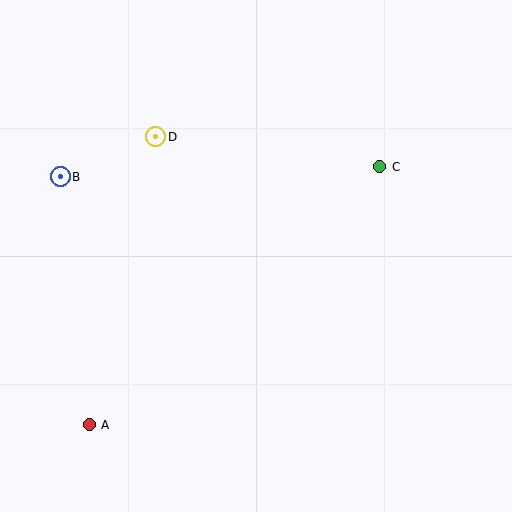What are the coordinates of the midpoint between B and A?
The midpoint between B and A is at (75, 301).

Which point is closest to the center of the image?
Point C at (380, 167) is closest to the center.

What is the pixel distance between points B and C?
The distance between B and C is 320 pixels.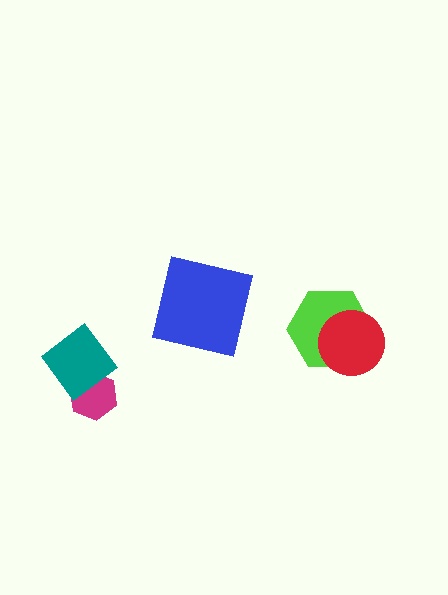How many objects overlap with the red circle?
1 object overlaps with the red circle.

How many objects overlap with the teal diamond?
1 object overlaps with the teal diamond.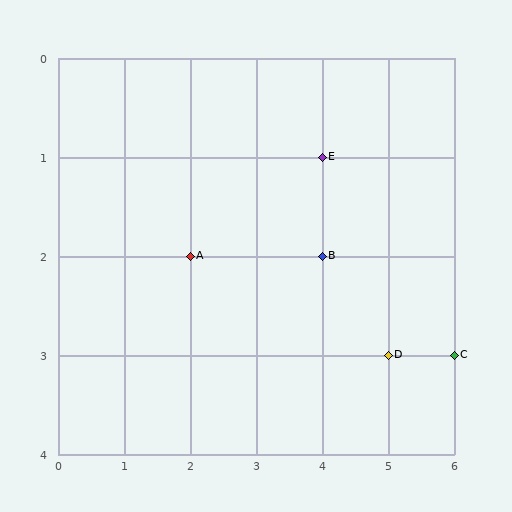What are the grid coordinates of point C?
Point C is at grid coordinates (6, 3).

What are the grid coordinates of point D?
Point D is at grid coordinates (5, 3).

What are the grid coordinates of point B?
Point B is at grid coordinates (4, 2).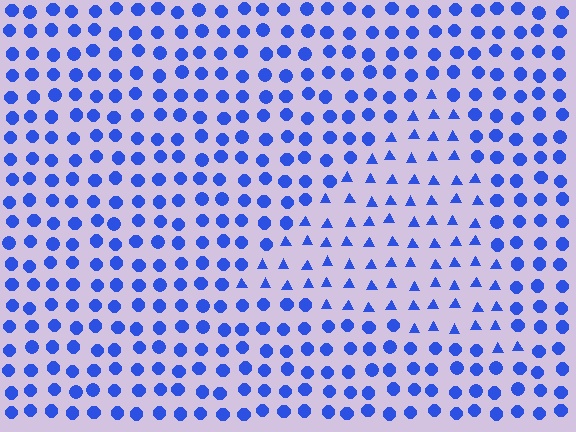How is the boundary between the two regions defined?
The boundary is defined by a change in element shape: triangles inside vs. circles outside. All elements share the same color and spacing.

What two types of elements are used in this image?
The image uses triangles inside the triangle region and circles outside it.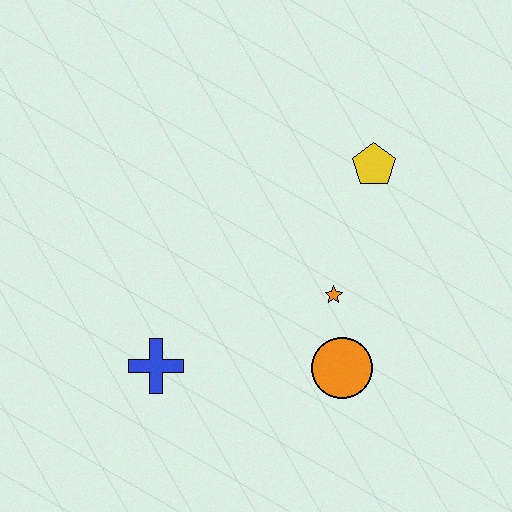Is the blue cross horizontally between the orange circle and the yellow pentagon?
No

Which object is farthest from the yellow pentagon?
The blue cross is farthest from the yellow pentagon.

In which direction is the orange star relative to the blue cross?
The orange star is to the right of the blue cross.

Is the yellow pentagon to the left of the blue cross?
No